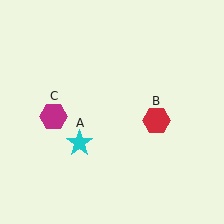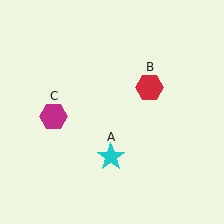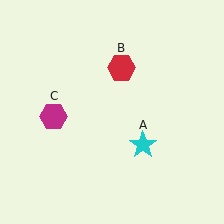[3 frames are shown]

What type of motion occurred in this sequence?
The cyan star (object A), red hexagon (object B) rotated counterclockwise around the center of the scene.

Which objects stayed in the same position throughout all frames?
Magenta hexagon (object C) remained stationary.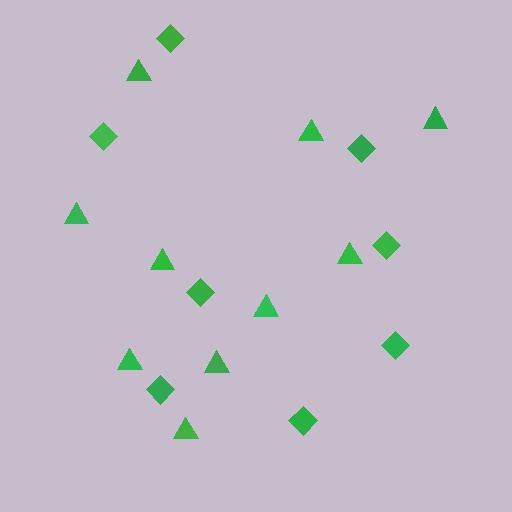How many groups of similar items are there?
There are 2 groups: one group of triangles (10) and one group of diamonds (8).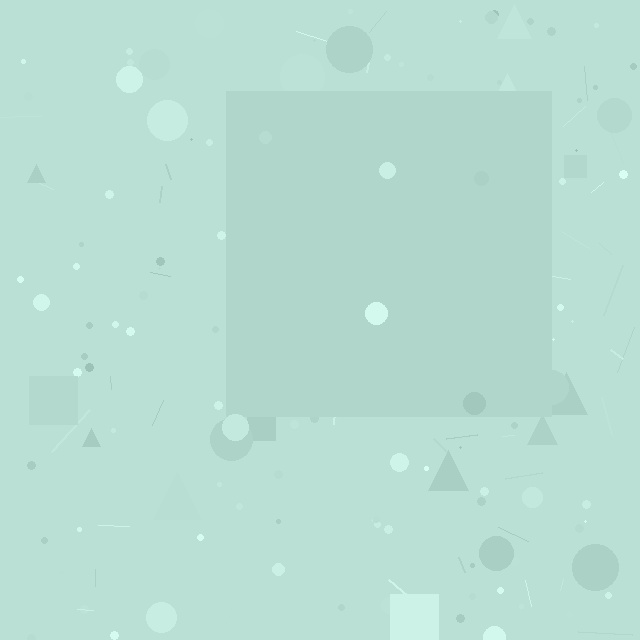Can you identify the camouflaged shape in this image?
The camouflaged shape is a square.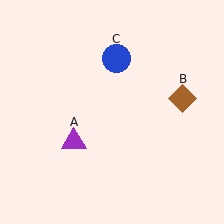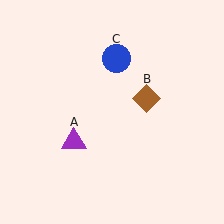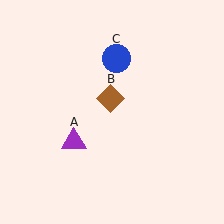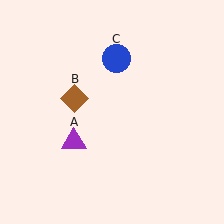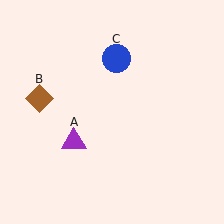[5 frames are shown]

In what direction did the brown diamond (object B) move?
The brown diamond (object B) moved left.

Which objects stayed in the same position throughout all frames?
Purple triangle (object A) and blue circle (object C) remained stationary.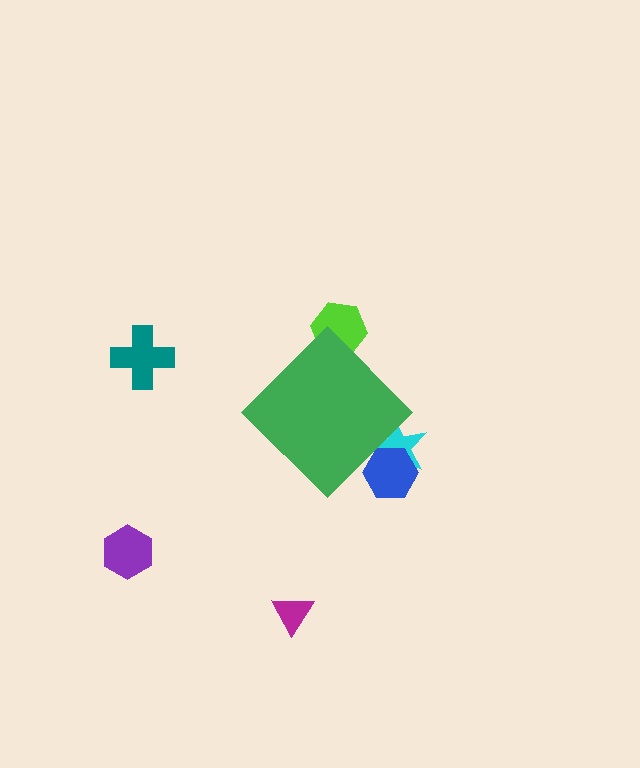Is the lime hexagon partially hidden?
Yes, the lime hexagon is partially hidden behind the green diamond.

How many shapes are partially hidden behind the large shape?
3 shapes are partially hidden.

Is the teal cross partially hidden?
No, the teal cross is fully visible.